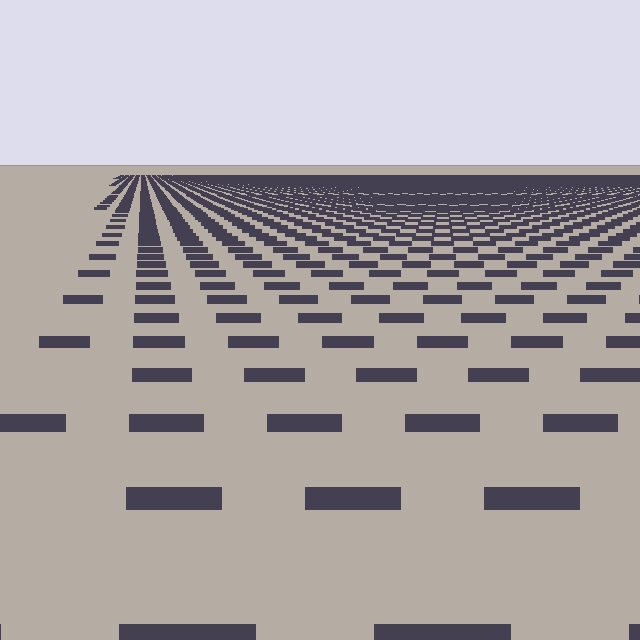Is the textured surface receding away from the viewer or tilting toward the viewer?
The surface is receding away from the viewer. Texture elements get smaller and denser toward the top.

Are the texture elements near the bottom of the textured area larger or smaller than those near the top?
Larger. Near the bottom, elements are closer to the viewer and appear at a bigger on-screen size.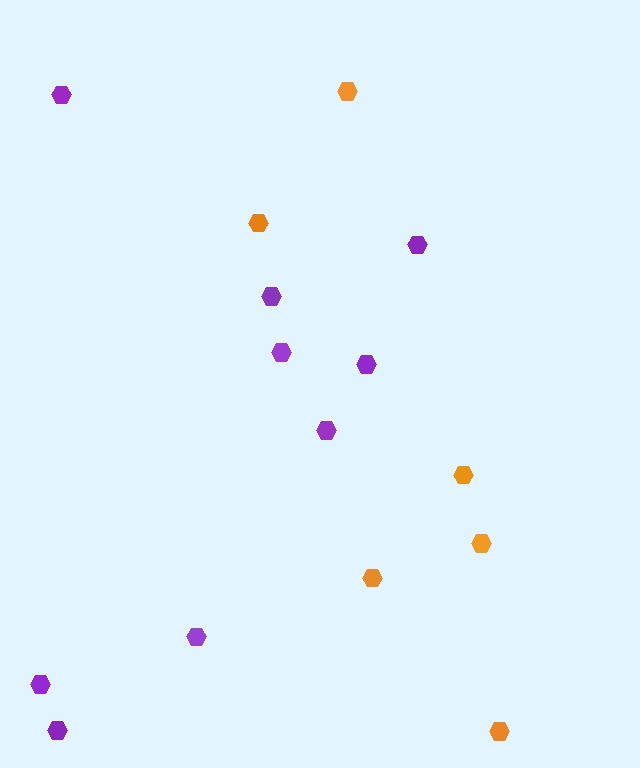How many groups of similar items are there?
There are 2 groups: one group of orange hexagons (6) and one group of purple hexagons (9).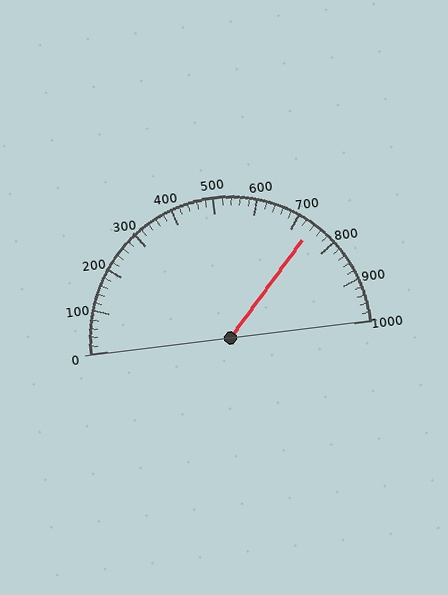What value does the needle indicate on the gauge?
The needle indicates approximately 740.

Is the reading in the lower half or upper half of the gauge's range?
The reading is in the upper half of the range (0 to 1000).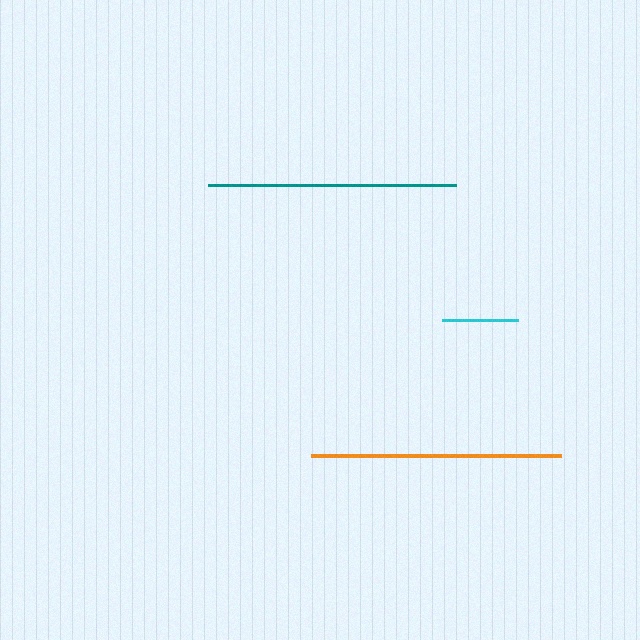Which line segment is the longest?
The orange line is the longest at approximately 250 pixels.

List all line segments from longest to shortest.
From longest to shortest: orange, teal, cyan.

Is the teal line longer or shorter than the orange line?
The orange line is longer than the teal line.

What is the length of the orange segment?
The orange segment is approximately 250 pixels long.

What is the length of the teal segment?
The teal segment is approximately 248 pixels long.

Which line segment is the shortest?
The cyan line is the shortest at approximately 76 pixels.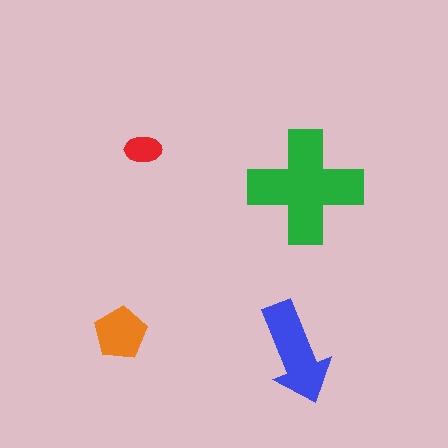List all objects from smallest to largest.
The red ellipse, the orange pentagon, the blue arrow, the green cross.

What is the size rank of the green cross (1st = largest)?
1st.